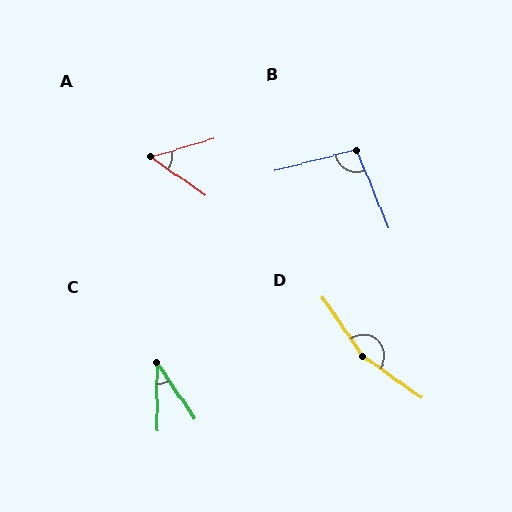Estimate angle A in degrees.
Approximately 51 degrees.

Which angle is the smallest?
C, at approximately 34 degrees.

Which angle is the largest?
D, at approximately 159 degrees.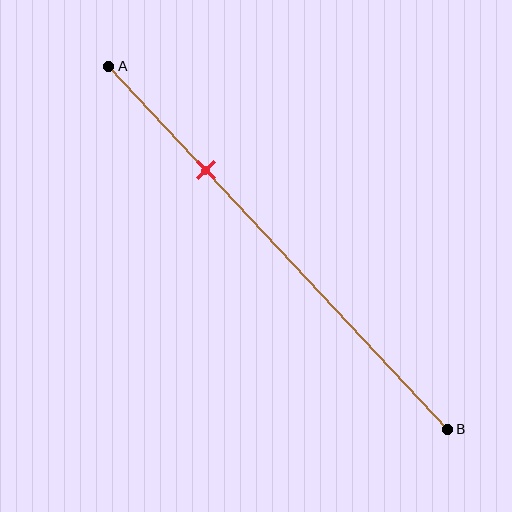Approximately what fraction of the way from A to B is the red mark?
The red mark is approximately 30% of the way from A to B.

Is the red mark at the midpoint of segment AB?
No, the mark is at about 30% from A, not at the 50% midpoint.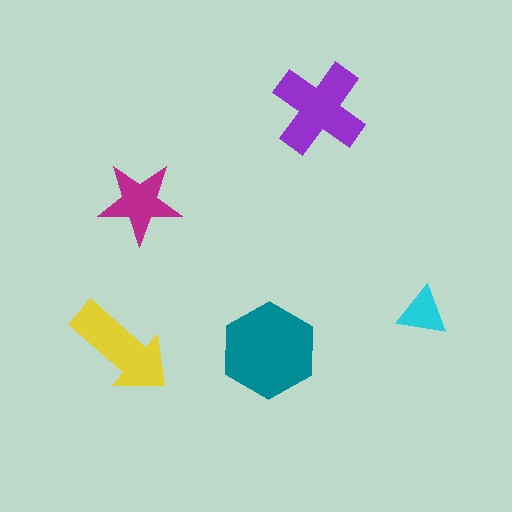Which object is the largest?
The teal hexagon.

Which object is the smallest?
The cyan triangle.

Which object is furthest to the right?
The cyan triangle is rightmost.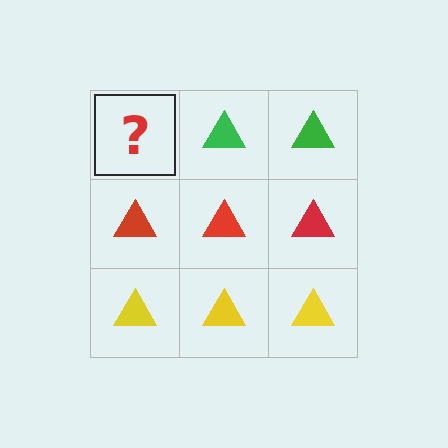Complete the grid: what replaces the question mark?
The question mark should be replaced with a green triangle.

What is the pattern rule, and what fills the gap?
The rule is that each row has a consistent color. The gap should be filled with a green triangle.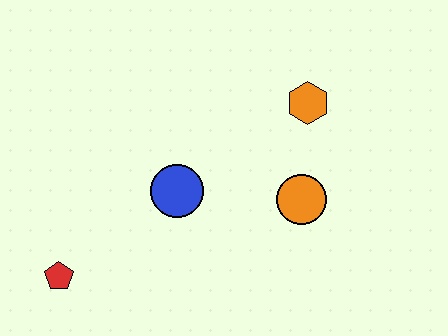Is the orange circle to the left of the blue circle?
No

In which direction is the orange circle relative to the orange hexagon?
The orange circle is below the orange hexagon.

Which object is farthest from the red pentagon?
The orange hexagon is farthest from the red pentagon.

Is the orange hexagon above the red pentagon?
Yes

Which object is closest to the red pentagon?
The blue circle is closest to the red pentagon.